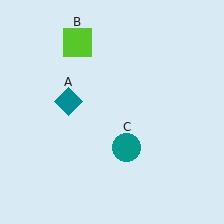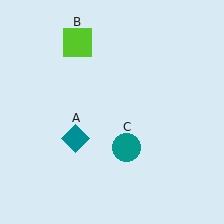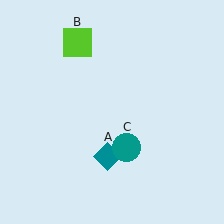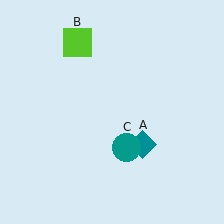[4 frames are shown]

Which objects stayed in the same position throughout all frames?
Lime square (object B) and teal circle (object C) remained stationary.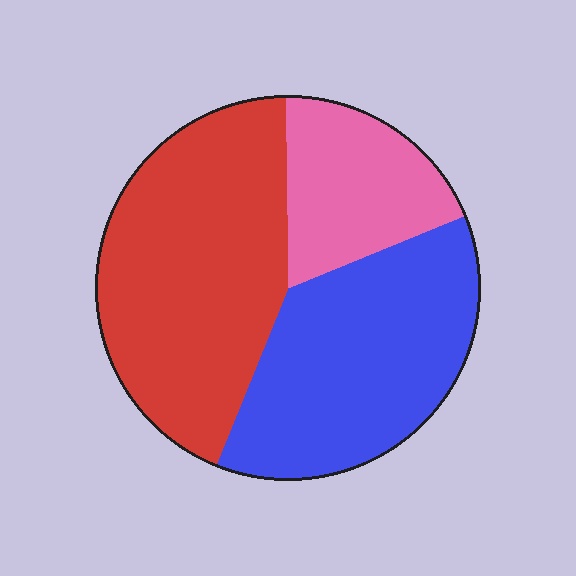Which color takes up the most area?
Red, at roughly 45%.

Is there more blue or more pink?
Blue.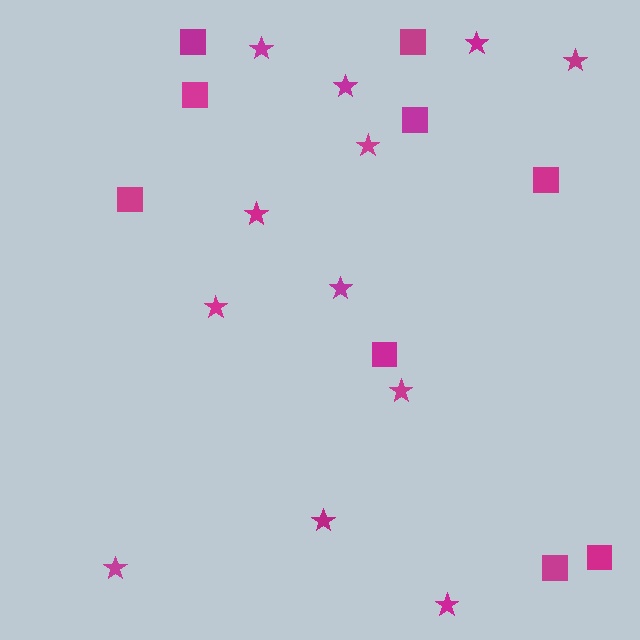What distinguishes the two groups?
There are 2 groups: one group of squares (9) and one group of stars (12).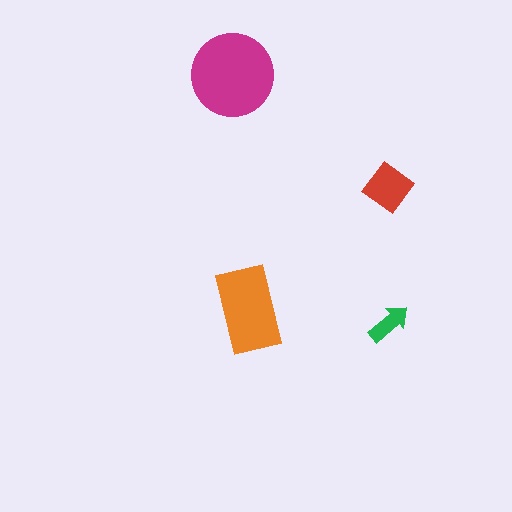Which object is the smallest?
The green arrow.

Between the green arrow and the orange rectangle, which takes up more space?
The orange rectangle.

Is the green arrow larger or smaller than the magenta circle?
Smaller.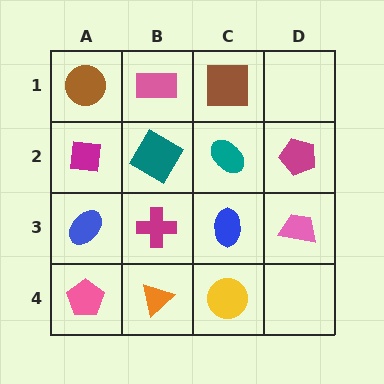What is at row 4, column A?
A pink pentagon.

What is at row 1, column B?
A pink rectangle.